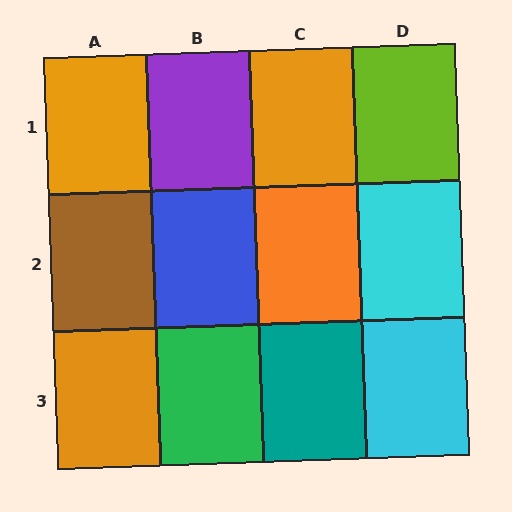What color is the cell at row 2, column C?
Orange.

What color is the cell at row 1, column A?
Orange.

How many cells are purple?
1 cell is purple.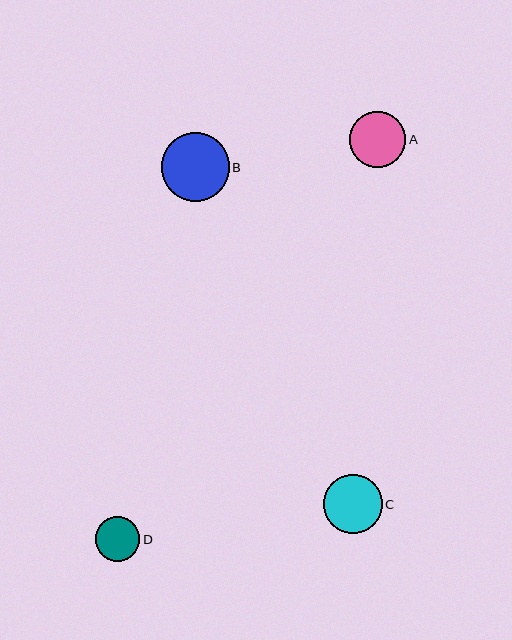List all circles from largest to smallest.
From largest to smallest: B, C, A, D.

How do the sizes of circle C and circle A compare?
Circle C and circle A are approximately the same size.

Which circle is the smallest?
Circle D is the smallest with a size of approximately 45 pixels.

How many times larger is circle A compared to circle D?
Circle A is approximately 1.3 times the size of circle D.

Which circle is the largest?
Circle B is the largest with a size of approximately 68 pixels.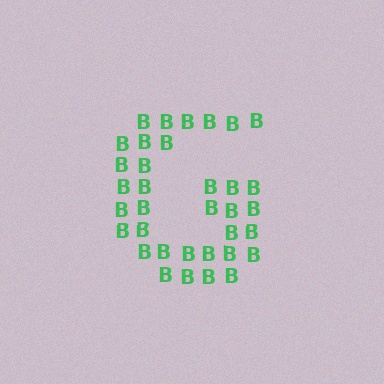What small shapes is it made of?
It is made of small letter B's.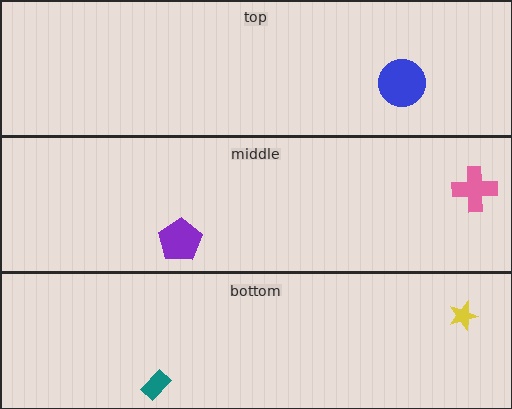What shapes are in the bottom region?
The teal rectangle, the yellow star.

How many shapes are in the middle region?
2.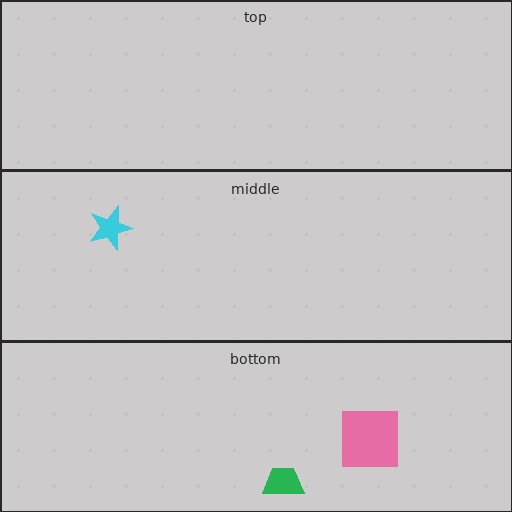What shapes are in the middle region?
The cyan star.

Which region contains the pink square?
The bottom region.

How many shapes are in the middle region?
1.